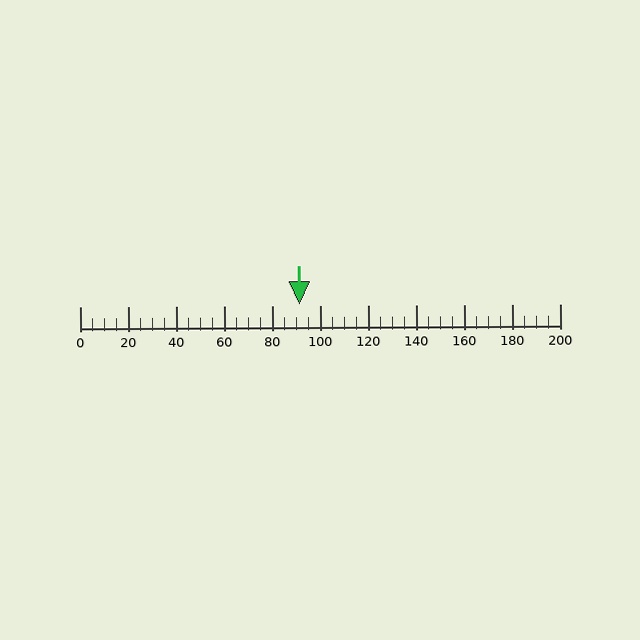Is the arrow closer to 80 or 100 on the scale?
The arrow is closer to 100.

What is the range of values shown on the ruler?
The ruler shows values from 0 to 200.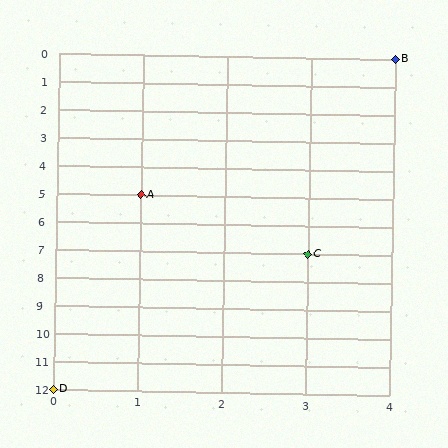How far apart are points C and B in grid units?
Points C and B are 1 column and 7 rows apart (about 7.1 grid units diagonally).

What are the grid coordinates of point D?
Point D is at grid coordinates (0, 12).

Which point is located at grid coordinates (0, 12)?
Point D is at (0, 12).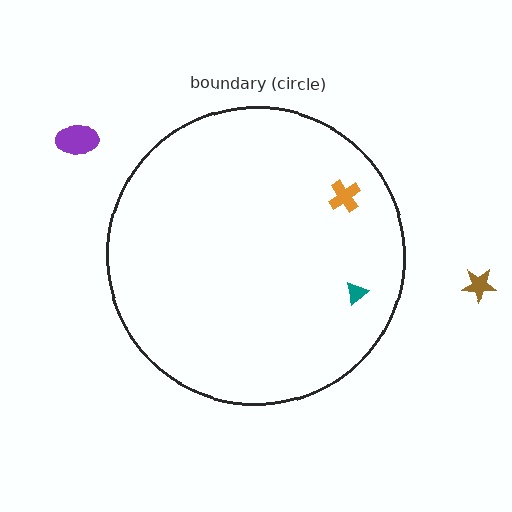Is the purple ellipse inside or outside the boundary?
Outside.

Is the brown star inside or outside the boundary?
Outside.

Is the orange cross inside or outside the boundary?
Inside.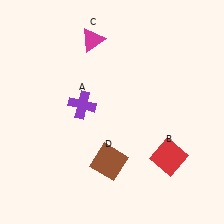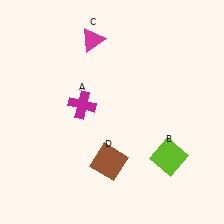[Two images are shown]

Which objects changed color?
A changed from purple to magenta. B changed from red to lime.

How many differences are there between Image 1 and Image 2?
There are 2 differences between the two images.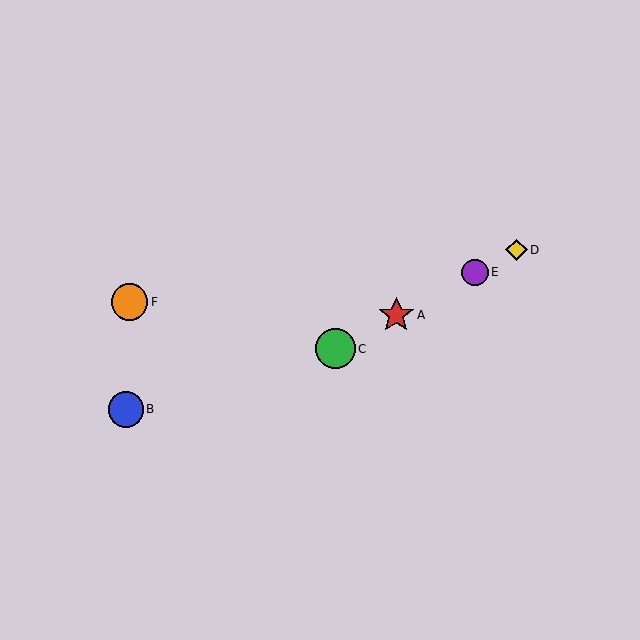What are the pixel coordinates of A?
Object A is at (396, 315).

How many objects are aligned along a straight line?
4 objects (A, C, D, E) are aligned along a straight line.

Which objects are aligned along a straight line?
Objects A, C, D, E are aligned along a straight line.